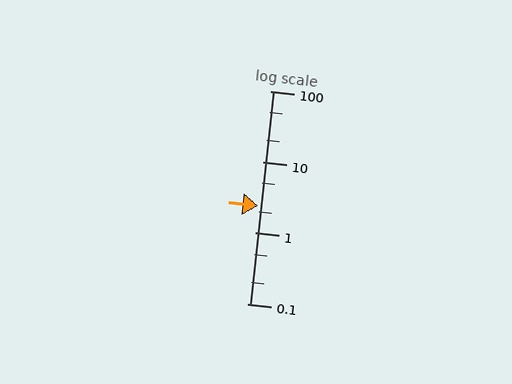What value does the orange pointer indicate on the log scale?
The pointer indicates approximately 2.4.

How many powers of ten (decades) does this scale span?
The scale spans 3 decades, from 0.1 to 100.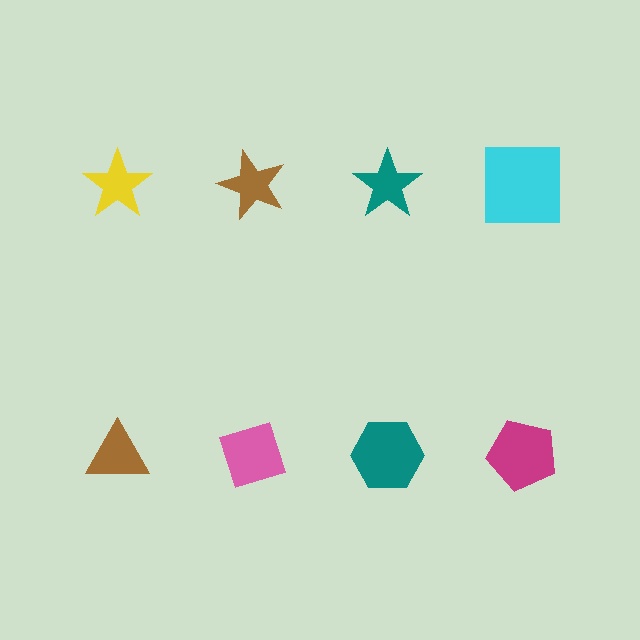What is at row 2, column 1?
A brown triangle.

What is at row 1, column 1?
A yellow star.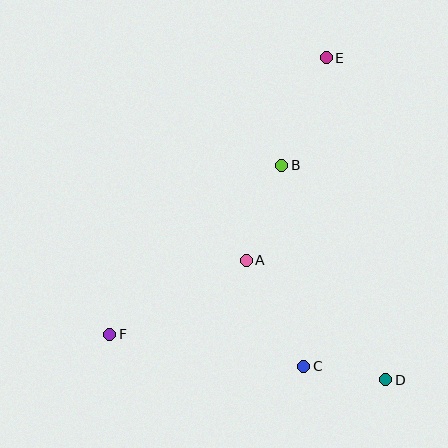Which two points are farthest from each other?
Points E and F are farthest from each other.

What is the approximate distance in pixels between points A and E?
The distance between A and E is approximately 218 pixels.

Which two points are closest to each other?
Points C and D are closest to each other.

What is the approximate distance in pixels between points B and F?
The distance between B and F is approximately 241 pixels.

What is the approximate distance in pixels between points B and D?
The distance between B and D is approximately 238 pixels.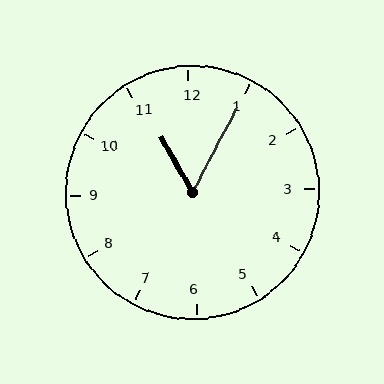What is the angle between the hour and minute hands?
Approximately 58 degrees.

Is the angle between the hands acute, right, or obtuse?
It is acute.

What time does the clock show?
11:05.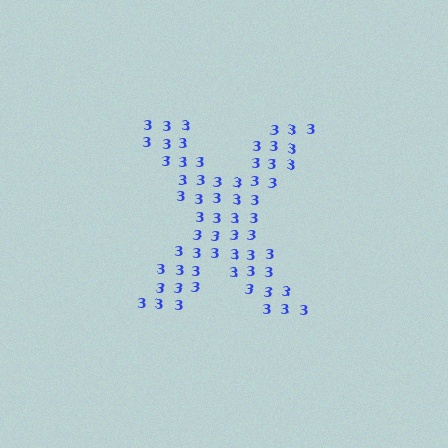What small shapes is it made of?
It is made of small digit 3's.